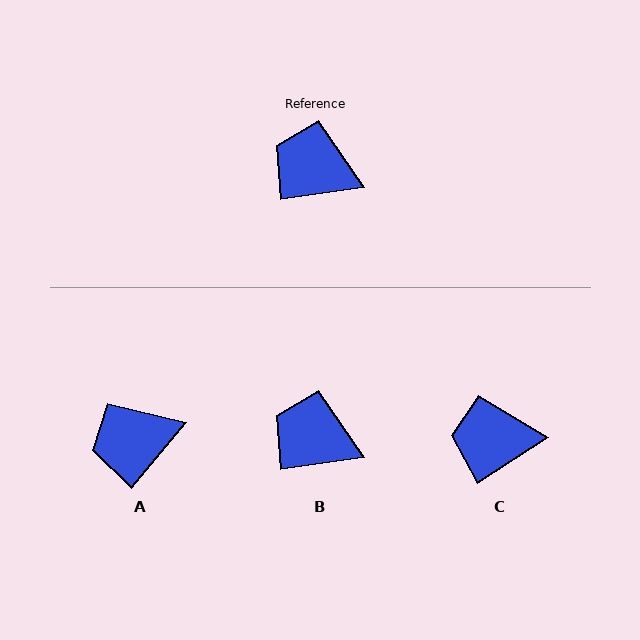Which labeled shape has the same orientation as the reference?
B.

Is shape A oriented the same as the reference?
No, it is off by about 42 degrees.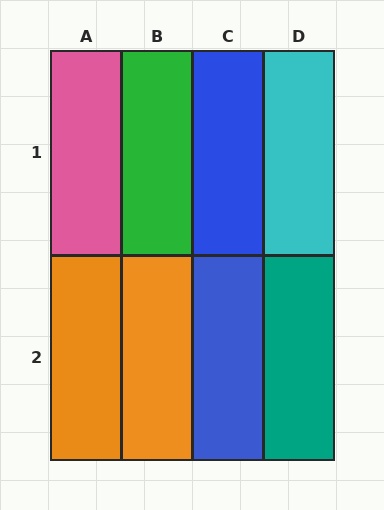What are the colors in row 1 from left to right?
Pink, green, blue, cyan.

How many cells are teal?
1 cell is teal.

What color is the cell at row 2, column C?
Blue.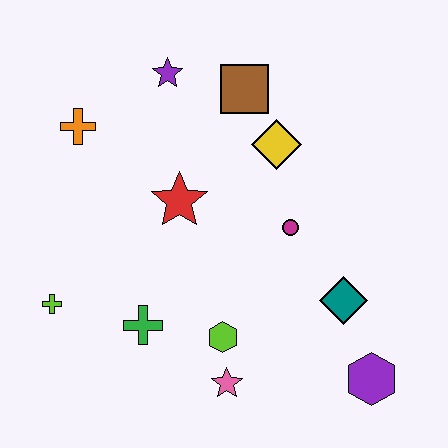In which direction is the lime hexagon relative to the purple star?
The lime hexagon is below the purple star.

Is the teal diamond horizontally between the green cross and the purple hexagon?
Yes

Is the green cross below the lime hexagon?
No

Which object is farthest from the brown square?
The purple hexagon is farthest from the brown square.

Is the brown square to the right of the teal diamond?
No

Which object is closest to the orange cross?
The purple star is closest to the orange cross.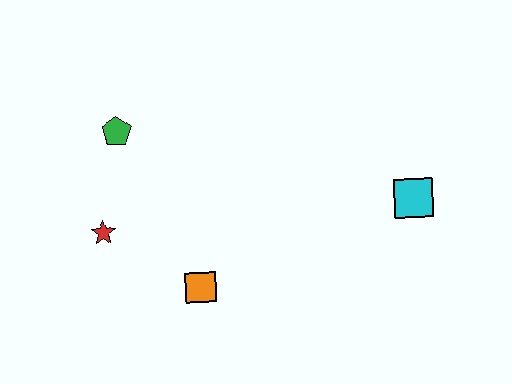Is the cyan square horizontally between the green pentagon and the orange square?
No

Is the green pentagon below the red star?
No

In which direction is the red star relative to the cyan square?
The red star is to the left of the cyan square.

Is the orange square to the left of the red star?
No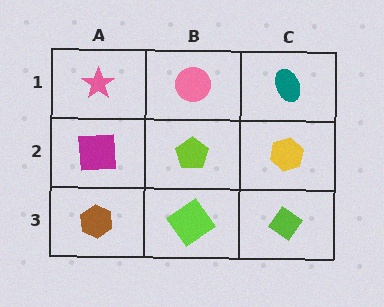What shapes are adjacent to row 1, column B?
A lime pentagon (row 2, column B), a pink star (row 1, column A), a teal ellipse (row 1, column C).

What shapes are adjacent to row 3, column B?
A lime pentagon (row 2, column B), a brown hexagon (row 3, column A), a lime diamond (row 3, column C).